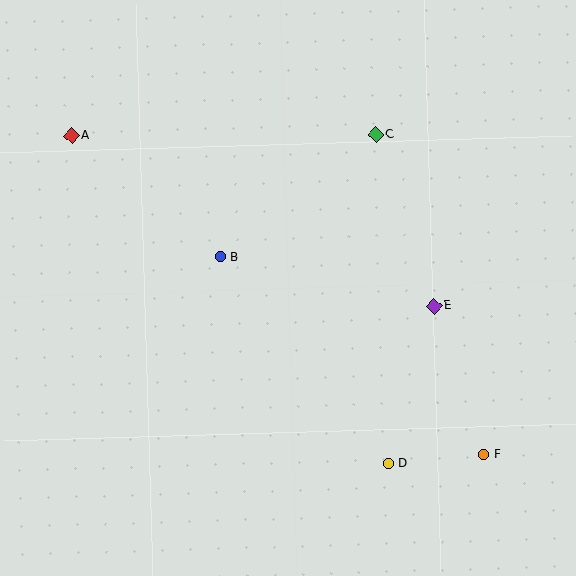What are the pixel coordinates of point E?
Point E is at (434, 306).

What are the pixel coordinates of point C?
Point C is at (376, 135).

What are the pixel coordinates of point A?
Point A is at (72, 135).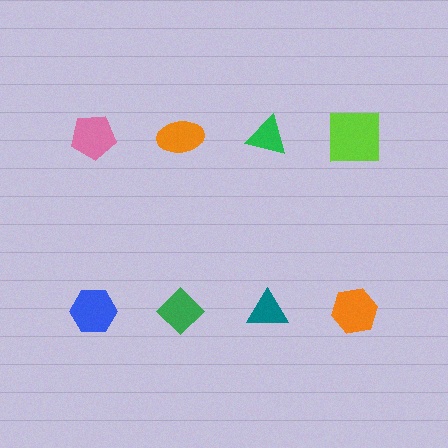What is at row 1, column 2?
An orange ellipse.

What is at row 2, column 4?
An orange hexagon.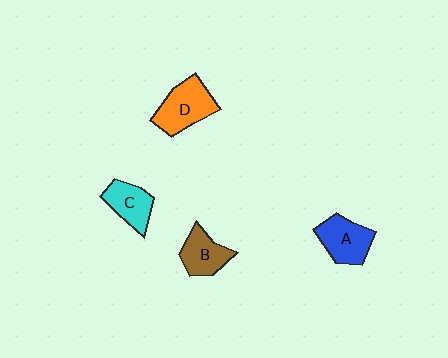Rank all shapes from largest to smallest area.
From largest to smallest: D (orange), A (blue), C (cyan), B (brown).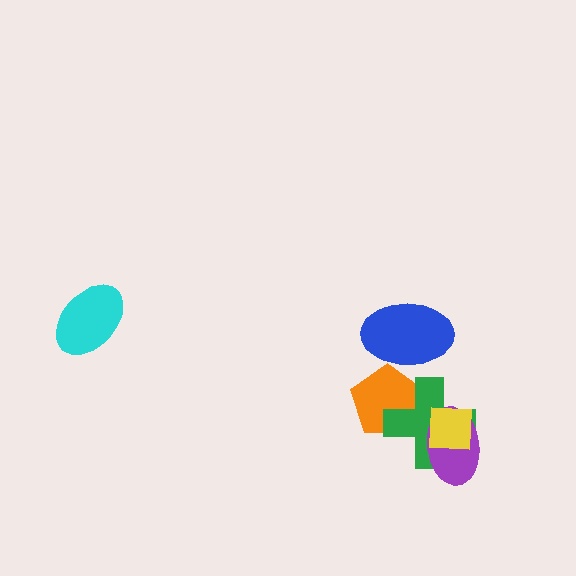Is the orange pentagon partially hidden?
Yes, it is partially covered by another shape.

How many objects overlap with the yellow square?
2 objects overlap with the yellow square.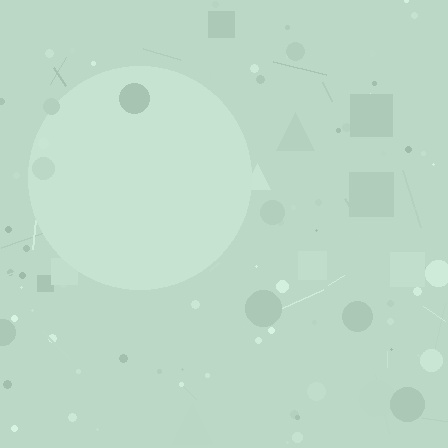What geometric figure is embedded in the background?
A circle is embedded in the background.